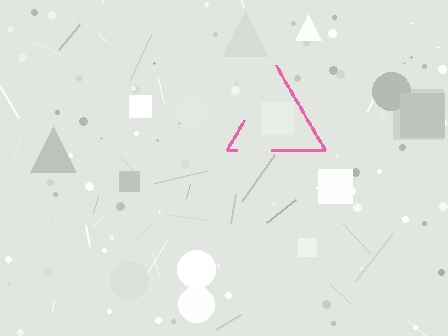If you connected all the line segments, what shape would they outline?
They would outline a triangle.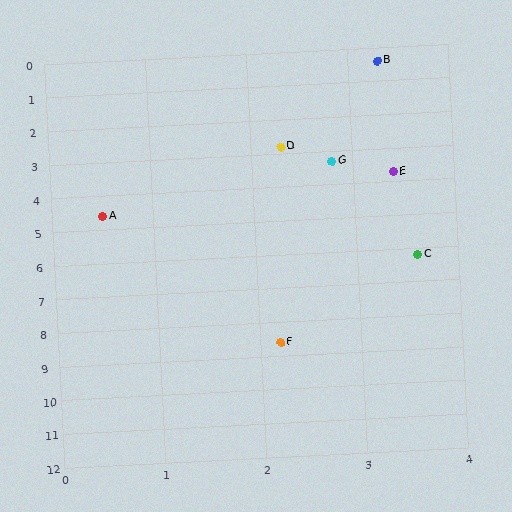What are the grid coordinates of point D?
Point D is at approximately (2.3, 2.8).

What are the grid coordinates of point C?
Point C is at approximately (3.6, 6.2).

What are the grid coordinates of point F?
Point F is at approximately (2.2, 8.6).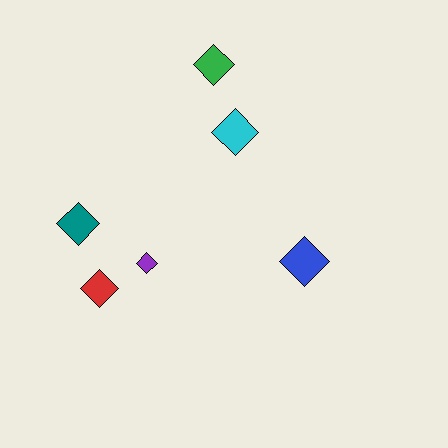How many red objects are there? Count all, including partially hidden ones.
There is 1 red object.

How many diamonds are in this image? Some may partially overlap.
There are 6 diamonds.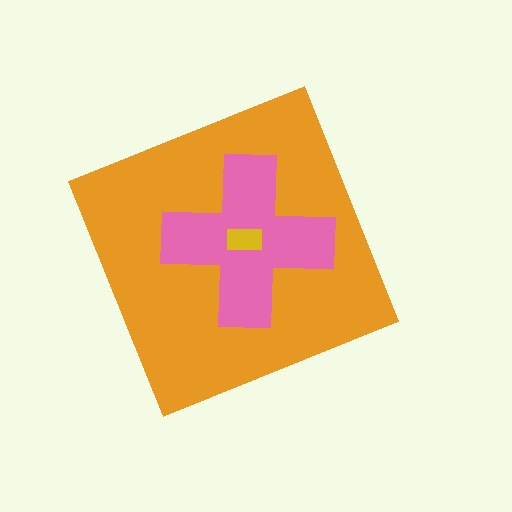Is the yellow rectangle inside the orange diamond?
Yes.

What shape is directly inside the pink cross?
The yellow rectangle.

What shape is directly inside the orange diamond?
The pink cross.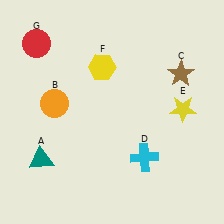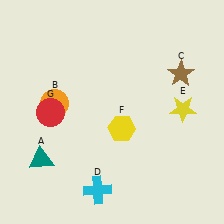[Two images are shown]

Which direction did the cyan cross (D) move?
The cyan cross (D) moved left.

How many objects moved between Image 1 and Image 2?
3 objects moved between the two images.